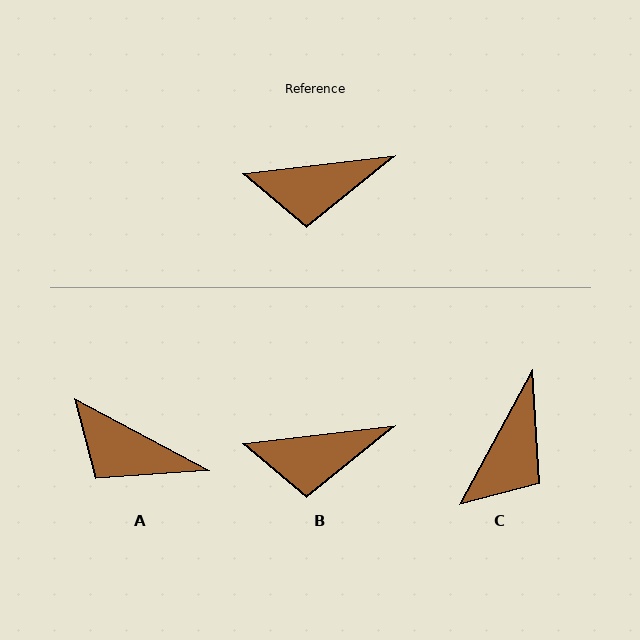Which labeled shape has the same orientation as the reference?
B.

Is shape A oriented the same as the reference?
No, it is off by about 35 degrees.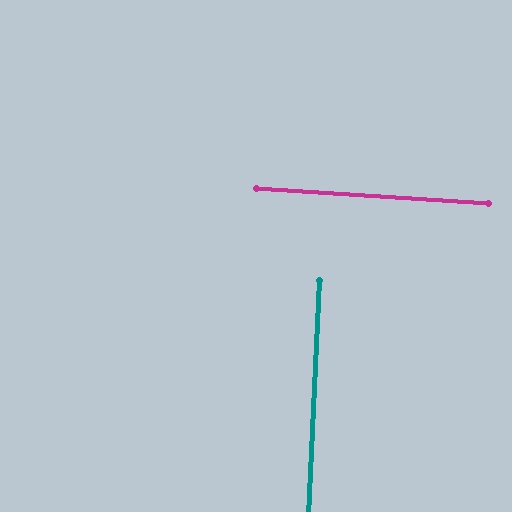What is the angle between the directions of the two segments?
Approximately 89 degrees.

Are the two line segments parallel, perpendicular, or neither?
Perpendicular — they meet at approximately 89°.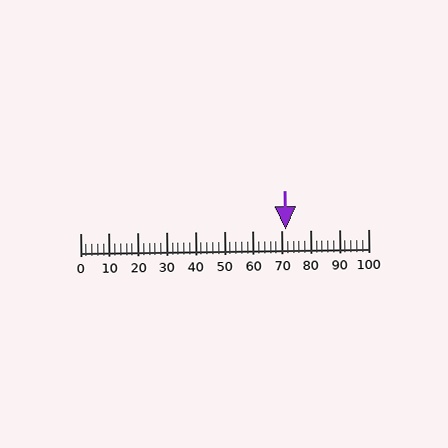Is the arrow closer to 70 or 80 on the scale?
The arrow is closer to 70.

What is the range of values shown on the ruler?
The ruler shows values from 0 to 100.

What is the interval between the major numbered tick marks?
The major tick marks are spaced 10 units apart.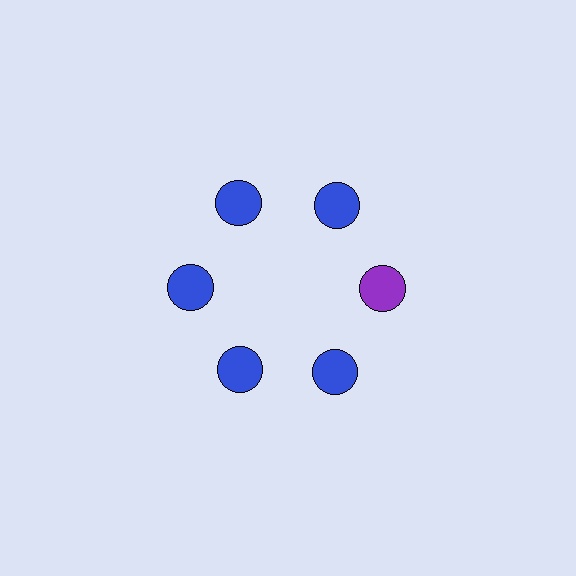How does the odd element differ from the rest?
It has a different color: purple instead of blue.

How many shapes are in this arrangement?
There are 6 shapes arranged in a ring pattern.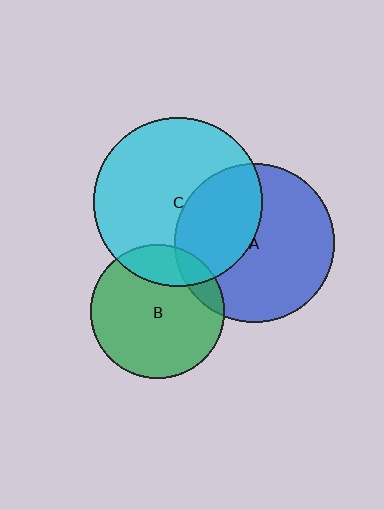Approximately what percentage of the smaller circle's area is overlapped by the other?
Approximately 10%.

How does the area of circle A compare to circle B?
Approximately 1.4 times.